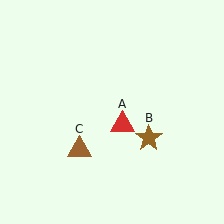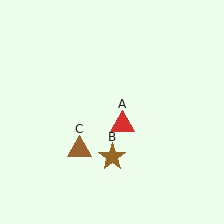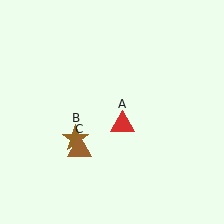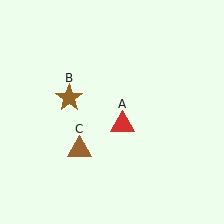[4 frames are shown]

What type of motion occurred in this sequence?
The brown star (object B) rotated clockwise around the center of the scene.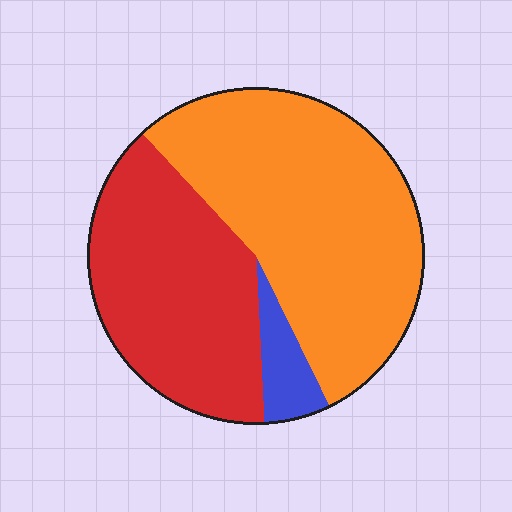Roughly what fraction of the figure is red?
Red covers about 40% of the figure.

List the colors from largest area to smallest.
From largest to smallest: orange, red, blue.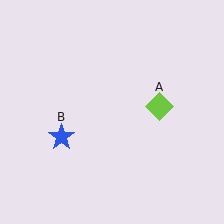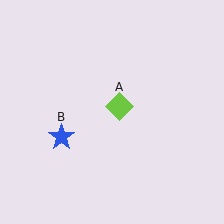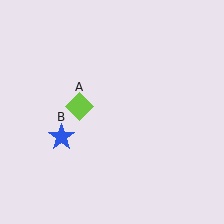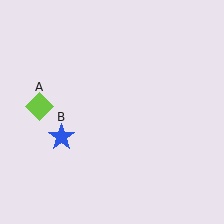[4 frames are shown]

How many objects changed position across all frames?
1 object changed position: lime diamond (object A).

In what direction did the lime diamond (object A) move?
The lime diamond (object A) moved left.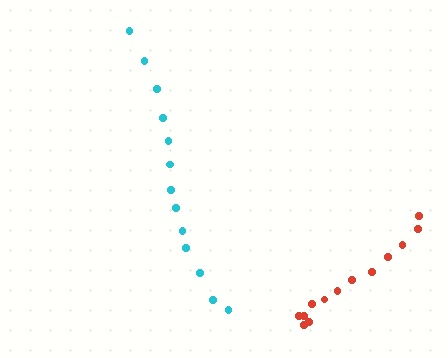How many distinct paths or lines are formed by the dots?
There are 2 distinct paths.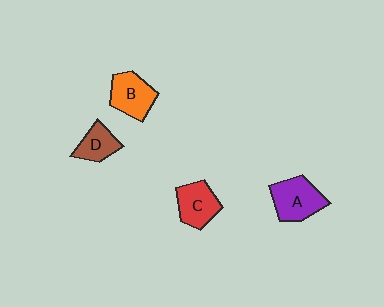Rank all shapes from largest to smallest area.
From largest to smallest: A (purple), B (orange), C (red), D (brown).